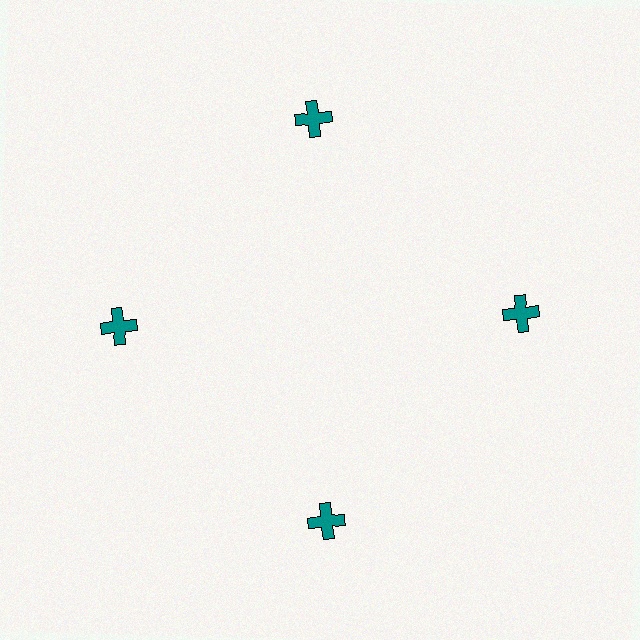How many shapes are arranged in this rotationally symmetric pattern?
There are 4 shapes, arranged in 4 groups of 1.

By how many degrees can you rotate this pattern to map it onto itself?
The pattern maps onto itself every 90 degrees of rotation.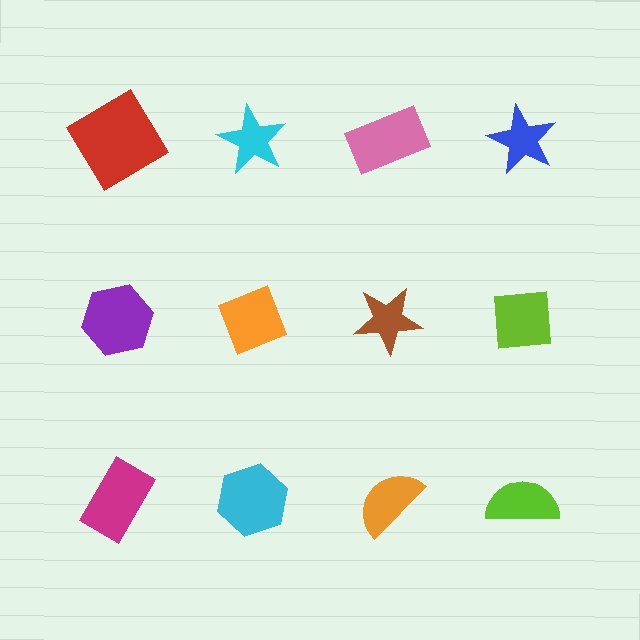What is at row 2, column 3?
A brown star.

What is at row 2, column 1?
A purple hexagon.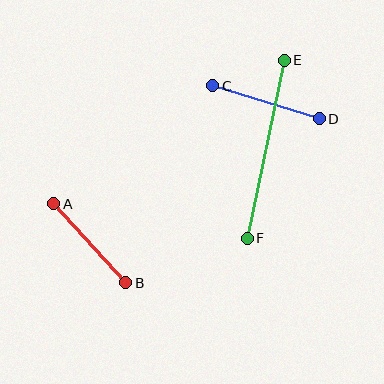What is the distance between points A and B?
The distance is approximately 107 pixels.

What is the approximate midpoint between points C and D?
The midpoint is at approximately (266, 102) pixels.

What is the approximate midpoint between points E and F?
The midpoint is at approximately (266, 149) pixels.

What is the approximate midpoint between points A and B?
The midpoint is at approximately (90, 243) pixels.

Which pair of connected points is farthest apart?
Points E and F are farthest apart.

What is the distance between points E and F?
The distance is approximately 182 pixels.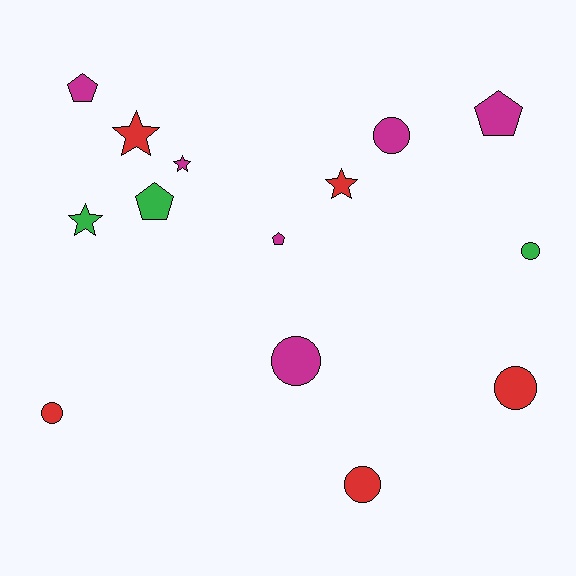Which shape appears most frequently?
Circle, with 6 objects.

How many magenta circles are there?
There are 2 magenta circles.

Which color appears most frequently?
Magenta, with 6 objects.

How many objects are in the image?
There are 14 objects.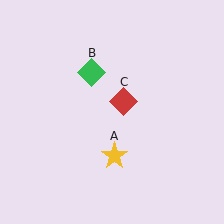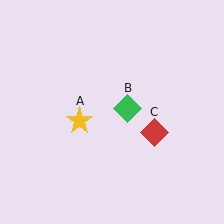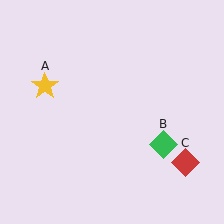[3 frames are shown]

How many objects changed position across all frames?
3 objects changed position: yellow star (object A), green diamond (object B), red diamond (object C).